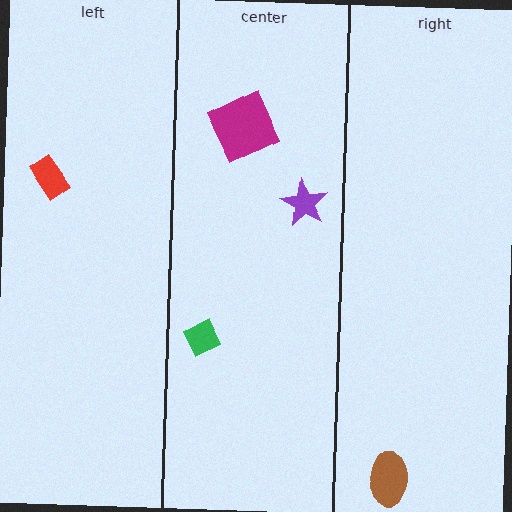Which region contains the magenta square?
The center region.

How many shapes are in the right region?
1.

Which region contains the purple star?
The center region.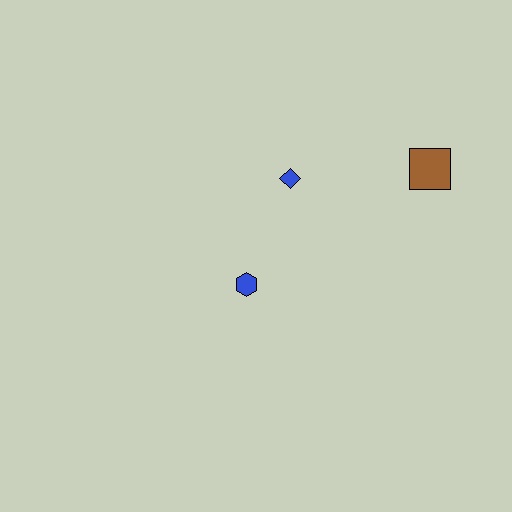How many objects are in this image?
There are 3 objects.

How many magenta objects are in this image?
There are no magenta objects.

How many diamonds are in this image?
There is 1 diamond.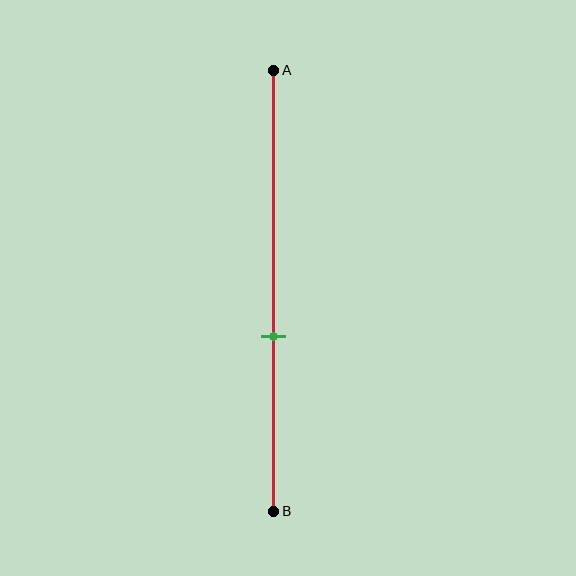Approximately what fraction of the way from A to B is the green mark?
The green mark is approximately 60% of the way from A to B.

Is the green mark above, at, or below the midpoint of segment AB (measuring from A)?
The green mark is below the midpoint of segment AB.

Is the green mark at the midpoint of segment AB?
No, the mark is at about 60% from A, not at the 50% midpoint.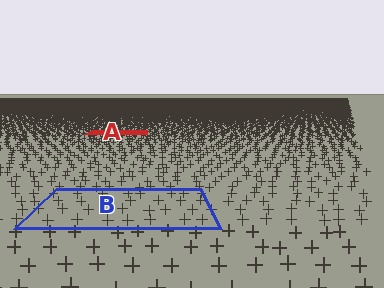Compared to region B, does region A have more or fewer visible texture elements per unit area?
Region A has more texture elements per unit area — they are packed more densely because it is farther away.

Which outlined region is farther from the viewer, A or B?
Region A is farther from the viewer — the texture elements inside it appear smaller and more densely packed.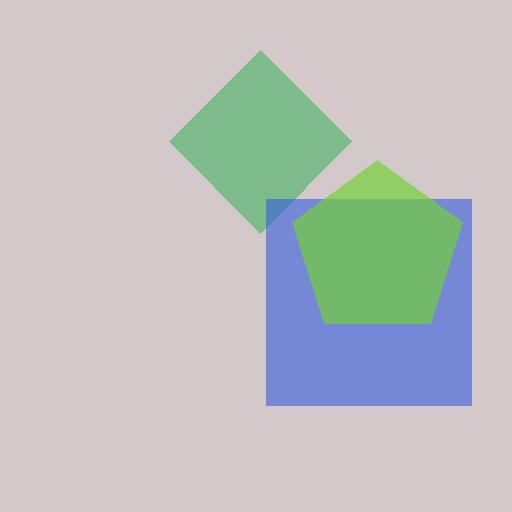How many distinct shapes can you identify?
There are 3 distinct shapes: a green diamond, a blue square, a lime pentagon.